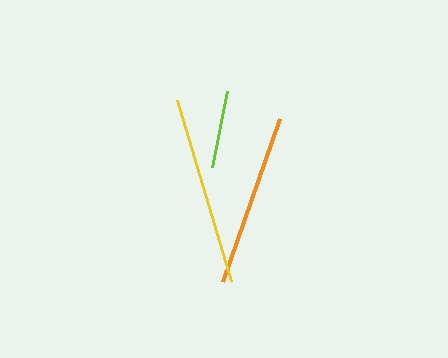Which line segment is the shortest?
The lime line is the shortest at approximately 78 pixels.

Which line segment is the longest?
The yellow line is the longest at approximately 190 pixels.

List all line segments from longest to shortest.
From longest to shortest: yellow, orange, lime.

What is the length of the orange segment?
The orange segment is approximately 172 pixels long.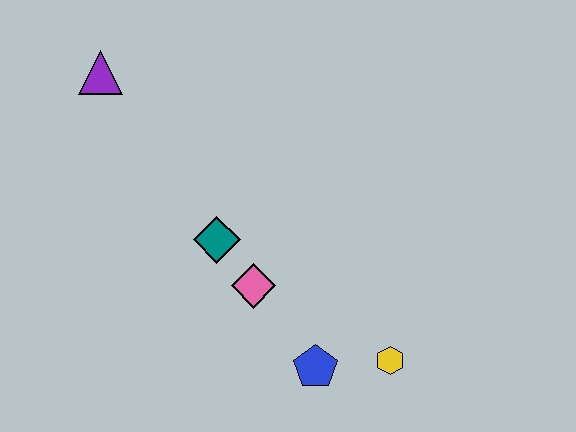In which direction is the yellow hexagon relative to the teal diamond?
The yellow hexagon is to the right of the teal diamond.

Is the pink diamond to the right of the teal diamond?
Yes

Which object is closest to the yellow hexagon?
The blue pentagon is closest to the yellow hexagon.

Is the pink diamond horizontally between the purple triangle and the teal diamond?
No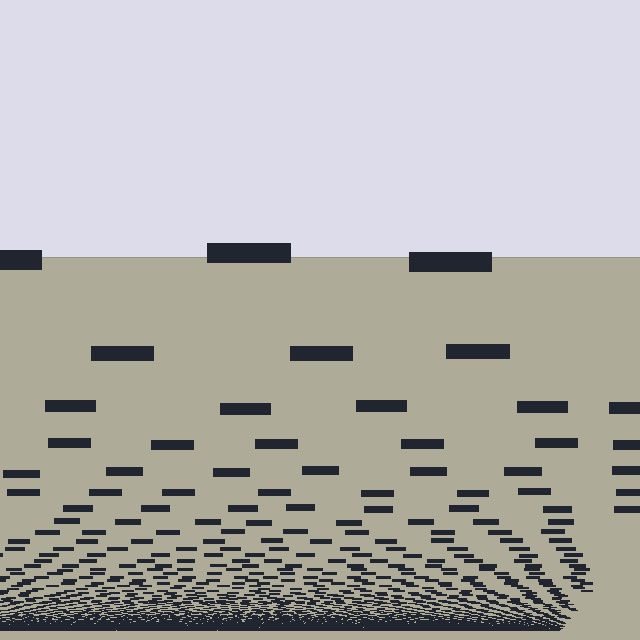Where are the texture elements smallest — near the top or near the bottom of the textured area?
Near the bottom.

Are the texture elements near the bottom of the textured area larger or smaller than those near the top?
Smaller. The gradient is inverted — elements near the bottom are smaller and denser.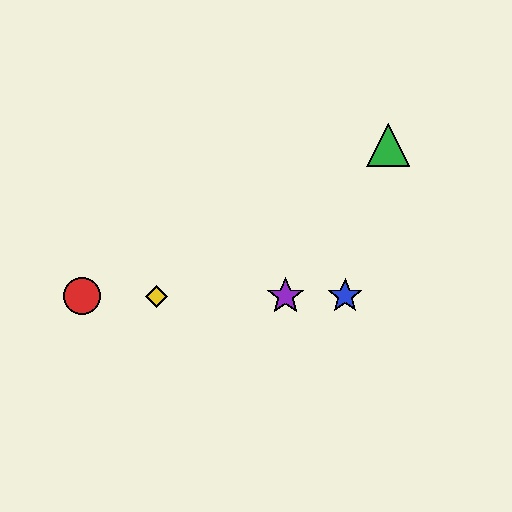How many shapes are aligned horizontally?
4 shapes (the red circle, the blue star, the yellow diamond, the purple star) are aligned horizontally.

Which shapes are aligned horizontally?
The red circle, the blue star, the yellow diamond, the purple star are aligned horizontally.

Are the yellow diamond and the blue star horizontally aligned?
Yes, both are at y≈296.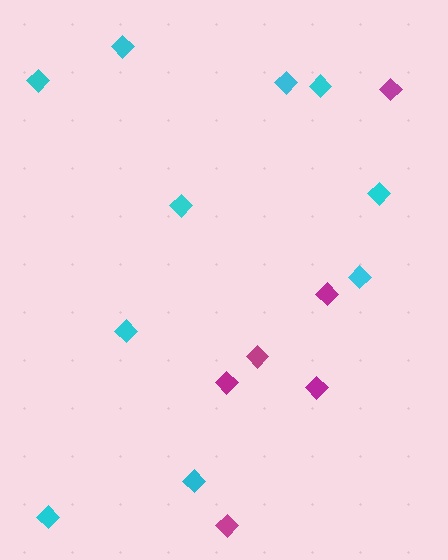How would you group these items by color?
There are 2 groups: one group of magenta diamonds (6) and one group of cyan diamonds (10).